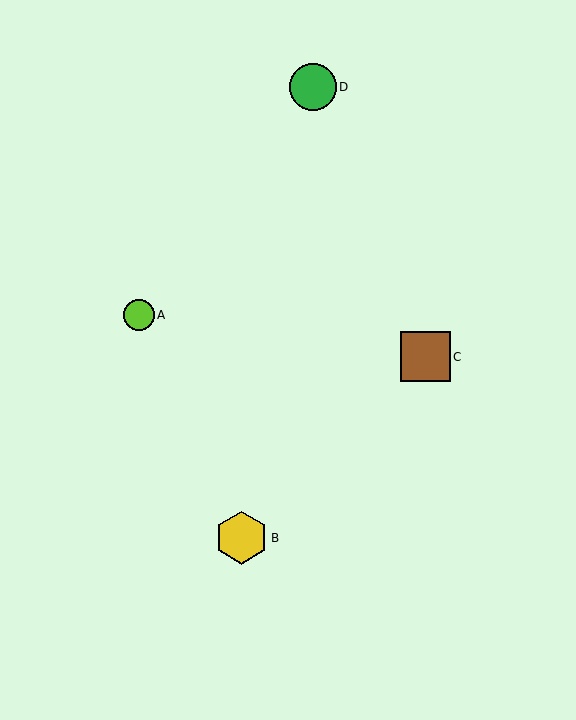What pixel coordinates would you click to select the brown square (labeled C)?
Click at (425, 357) to select the brown square C.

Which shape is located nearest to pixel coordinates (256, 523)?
The yellow hexagon (labeled B) at (242, 538) is nearest to that location.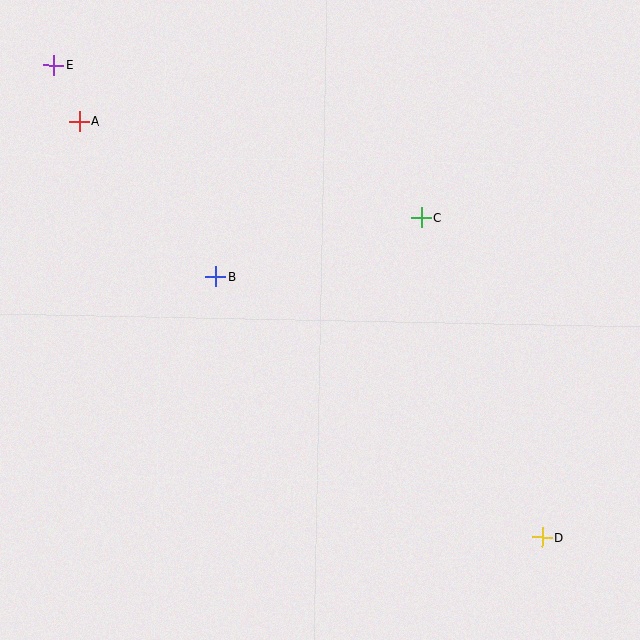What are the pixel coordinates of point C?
Point C is at (421, 218).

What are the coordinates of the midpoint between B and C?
The midpoint between B and C is at (318, 247).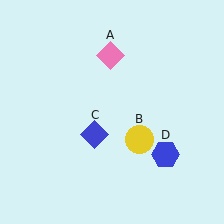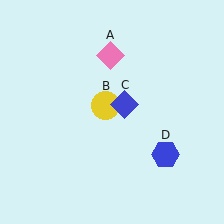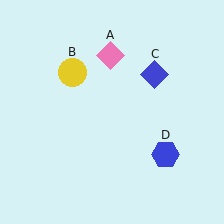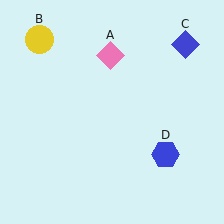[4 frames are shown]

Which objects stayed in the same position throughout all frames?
Pink diamond (object A) and blue hexagon (object D) remained stationary.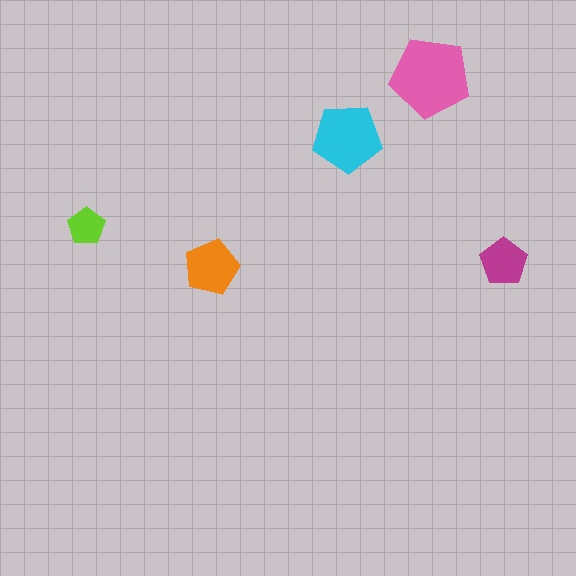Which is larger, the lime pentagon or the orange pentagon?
The orange one.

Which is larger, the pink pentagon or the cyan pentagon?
The pink one.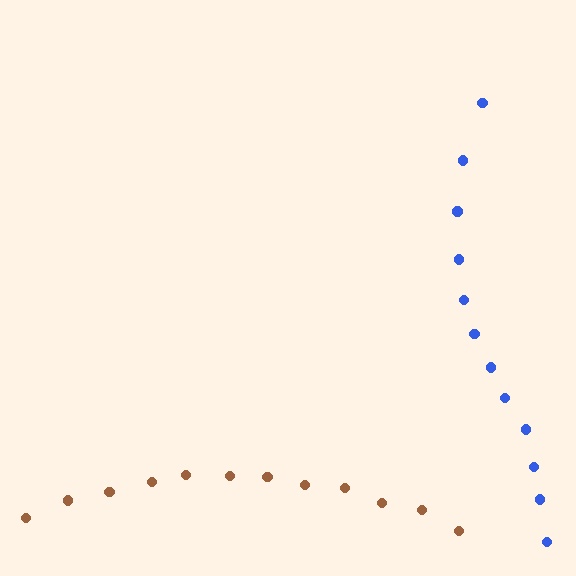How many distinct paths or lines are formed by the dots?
There are 2 distinct paths.